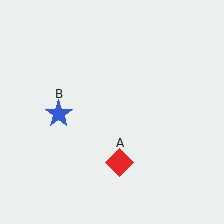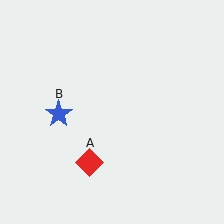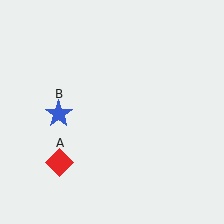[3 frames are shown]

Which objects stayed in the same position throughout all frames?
Blue star (object B) remained stationary.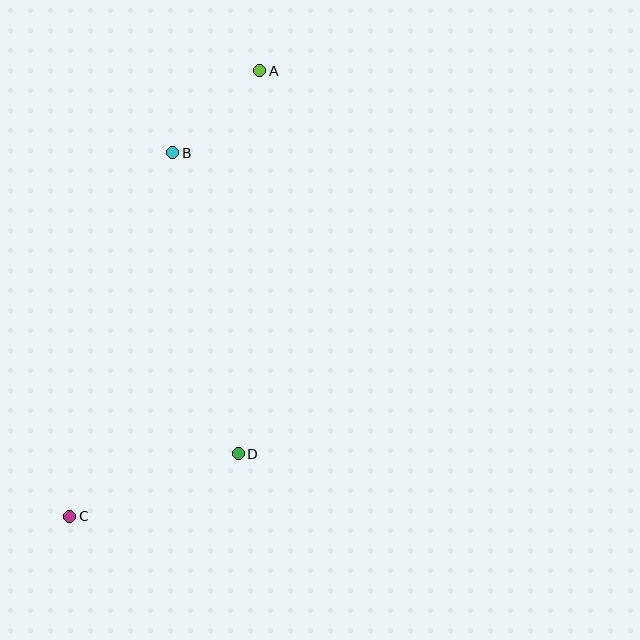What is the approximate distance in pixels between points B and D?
The distance between B and D is approximately 308 pixels.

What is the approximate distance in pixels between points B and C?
The distance between B and C is approximately 377 pixels.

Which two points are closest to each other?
Points A and B are closest to each other.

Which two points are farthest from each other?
Points A and C are farthest from each other.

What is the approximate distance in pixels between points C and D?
The distance between C and D is approximately 180 pixels.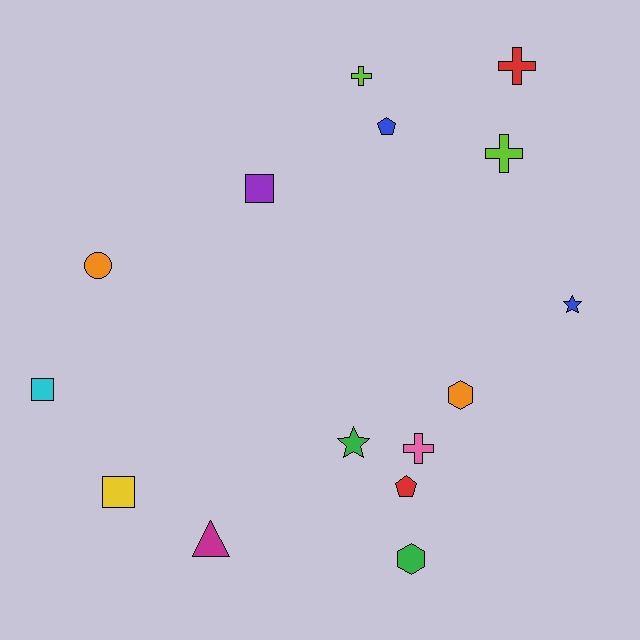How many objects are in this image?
There are 15 objects.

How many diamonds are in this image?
There are no diamonds.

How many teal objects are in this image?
There are no teal objects.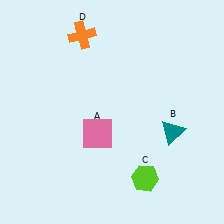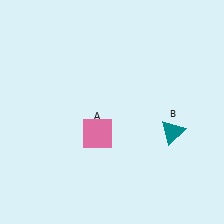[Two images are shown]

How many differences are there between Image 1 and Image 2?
There are 2 differences between the two images.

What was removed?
The lime hexagon (C), the orange cross (D) were removed in Image 2.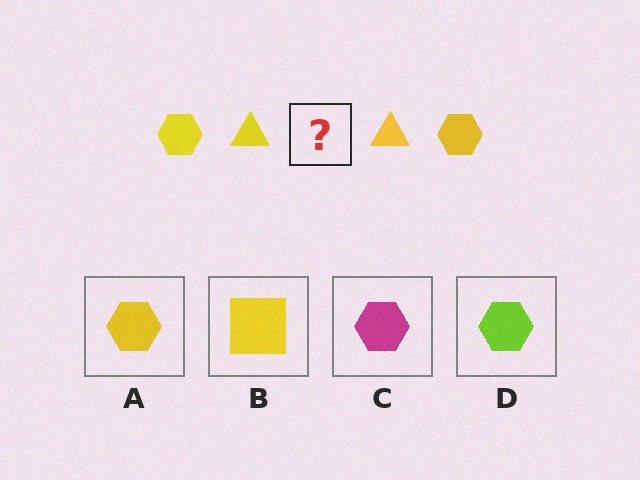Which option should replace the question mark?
Option A.